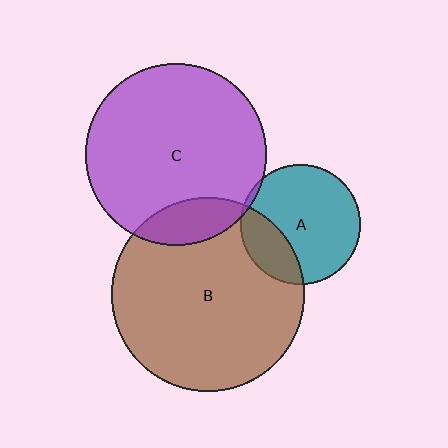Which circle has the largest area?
Circle B (brown).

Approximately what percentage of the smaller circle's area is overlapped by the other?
Approximately 25%.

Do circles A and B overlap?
Yes.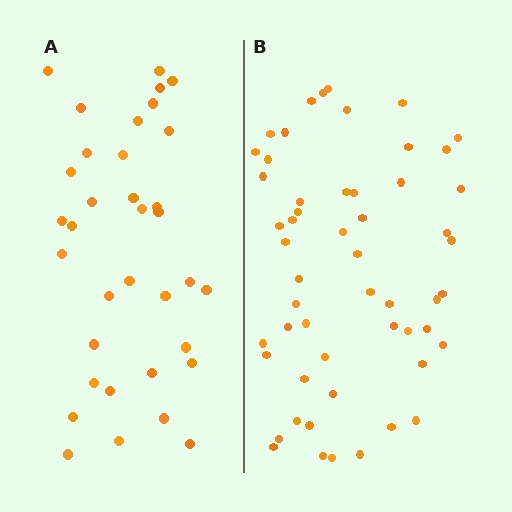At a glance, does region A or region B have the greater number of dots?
Region B (the right region) has more dots.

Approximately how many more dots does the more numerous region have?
Region B has approximately 20 more dots than region A.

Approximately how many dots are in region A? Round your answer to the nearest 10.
About 40 dots. (The exact count is 35, which rounds to 40.)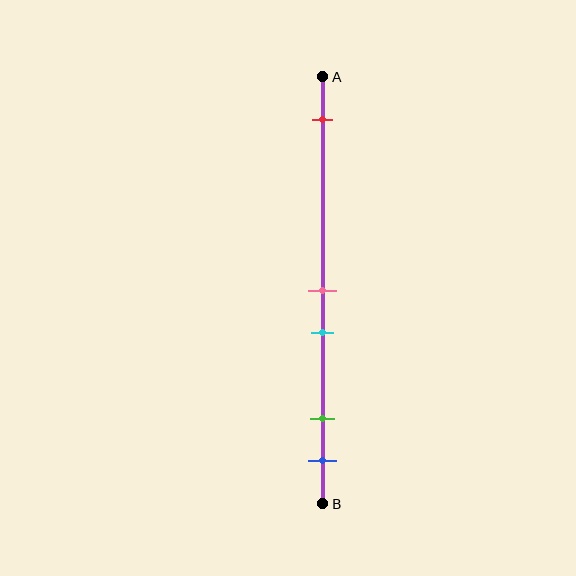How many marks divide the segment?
There are 5 marks dividing the segment.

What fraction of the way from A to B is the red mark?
The red mark is approximately 10% (0.1) of the way from A to B.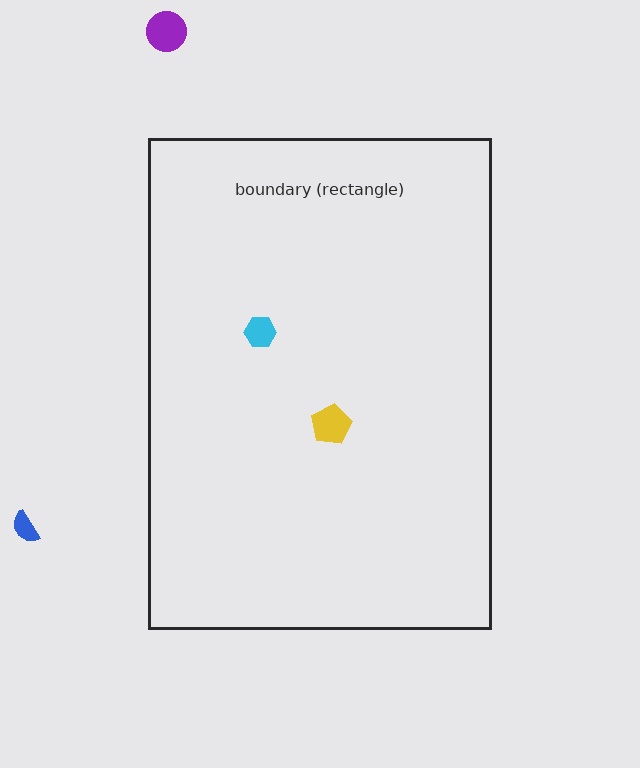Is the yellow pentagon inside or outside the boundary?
Inside.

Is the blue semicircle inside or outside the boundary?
Outside.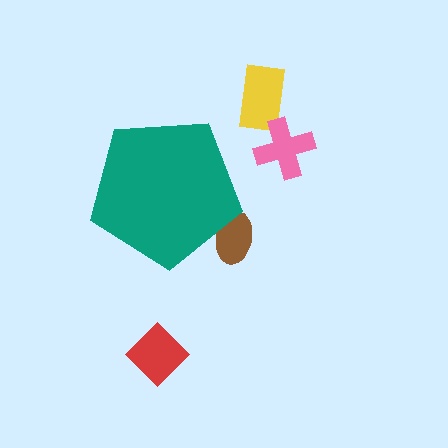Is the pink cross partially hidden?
No, the pink cross is fully visible.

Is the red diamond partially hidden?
No, the red diamond is fully visible.